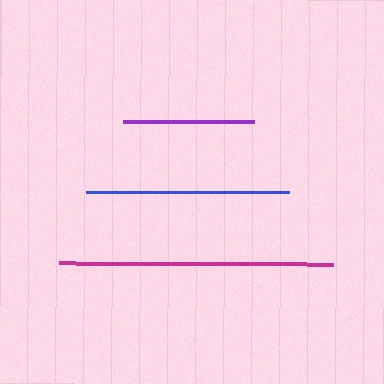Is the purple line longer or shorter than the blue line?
The blue line is longer than the purple line.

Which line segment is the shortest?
The purple line is the shortest at approximately 131 pixels.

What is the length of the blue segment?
The blue segment is approximately 203 pixels long.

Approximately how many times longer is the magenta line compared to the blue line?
The magenta line is approximately 1.4 times the length of the blue line.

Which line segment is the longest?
The magenta line is the longest at approximately 274 pixels.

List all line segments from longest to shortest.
From longest to shortest: magenta, blue, purple.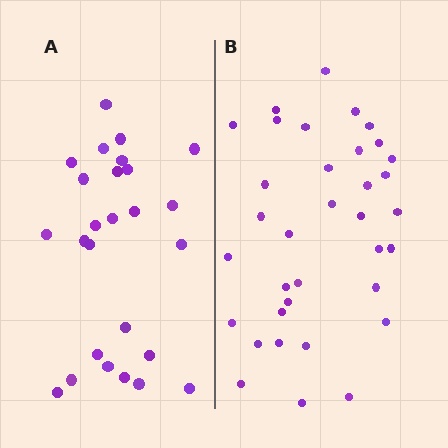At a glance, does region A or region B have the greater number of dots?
Region B (the right region) has more dots.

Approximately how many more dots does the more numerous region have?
Region B has roughly 8 or so more dots than region A.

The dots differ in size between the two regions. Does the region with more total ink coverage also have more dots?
No. Region A has more total ink coverage because its dots are larger, but region B actually contains more individual dots. Total area can be misleading — the number of items is what matters here.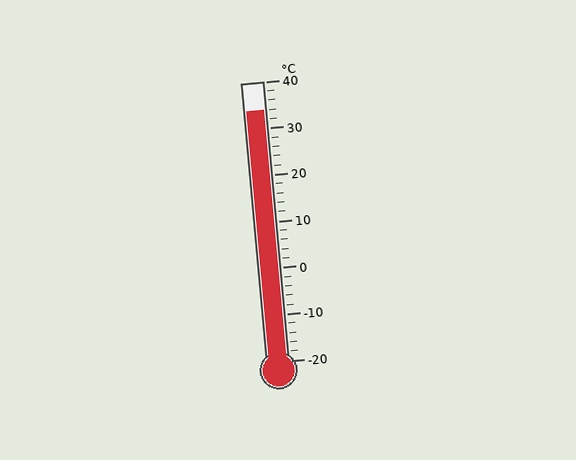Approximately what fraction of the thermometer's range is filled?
The thermometer is filled to approximately 90% of its range.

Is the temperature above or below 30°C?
The temperature is above 30°C.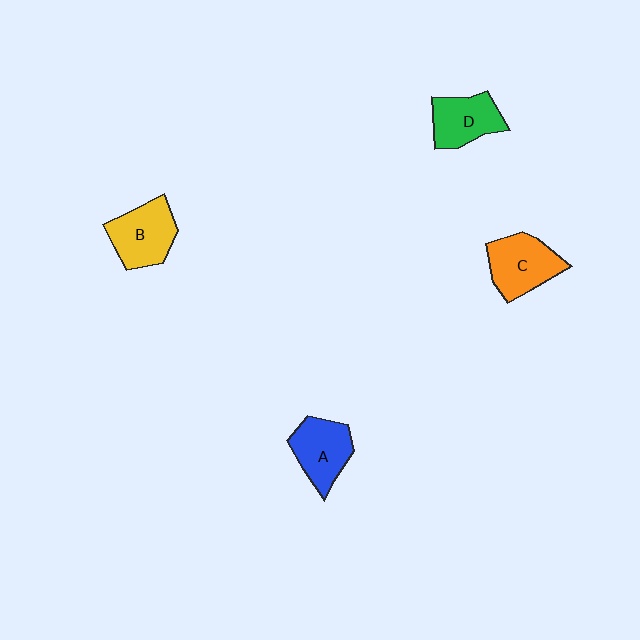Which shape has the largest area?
Shape C (orange).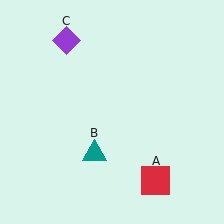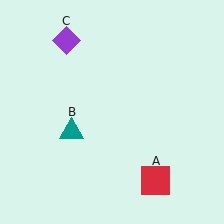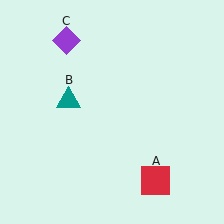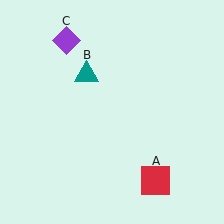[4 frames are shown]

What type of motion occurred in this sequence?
The teal triangle (object B) rotated clockwise around the center of the scene.